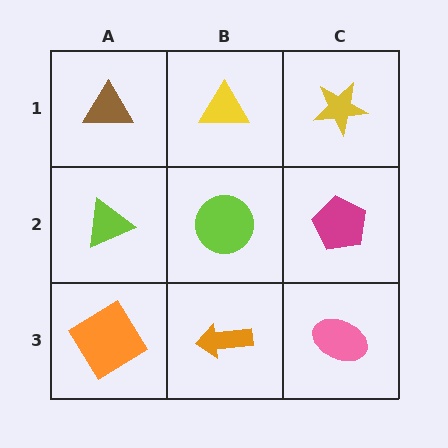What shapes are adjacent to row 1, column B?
A lime circle (row 2, column B), a brown triangle (row 1, column A), a yellow star (row 1, column C).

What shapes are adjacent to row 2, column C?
A yellow star (row 1, column C), a pink ellipse (row 3, column C), a lime circle (row 2, column B).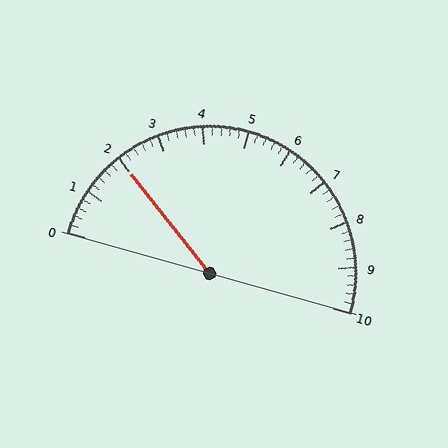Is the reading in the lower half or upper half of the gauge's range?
The reading is in the lower half of the range (0 to 10).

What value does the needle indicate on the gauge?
The needle indicates approximately 2.0.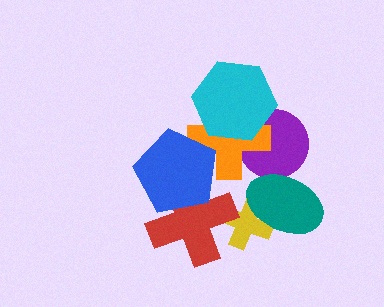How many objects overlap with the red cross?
2 objects overlap with the red cross.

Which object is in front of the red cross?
The blue pentagon is in front of the red cross.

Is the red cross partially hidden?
Yes, it is partially covered by another shape.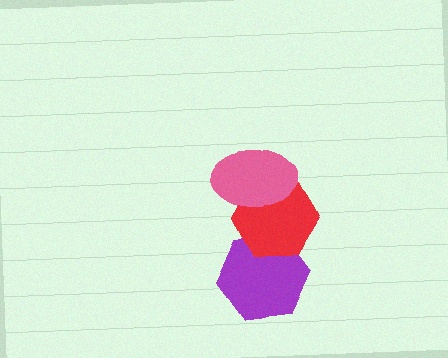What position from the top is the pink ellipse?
The pink ellipse is 1st from the top.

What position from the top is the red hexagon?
The red hexagon is 2nd from the top.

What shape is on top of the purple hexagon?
The red hexagon is on top of the purple hexagon.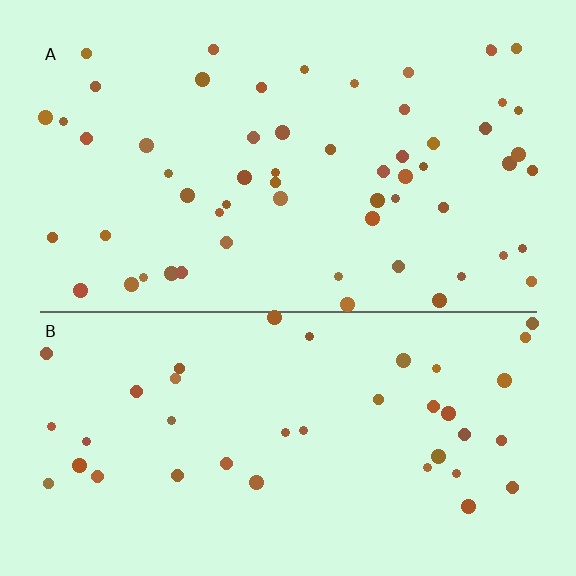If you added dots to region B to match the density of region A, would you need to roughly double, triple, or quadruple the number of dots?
Approximately double.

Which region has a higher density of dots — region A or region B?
A (the top).